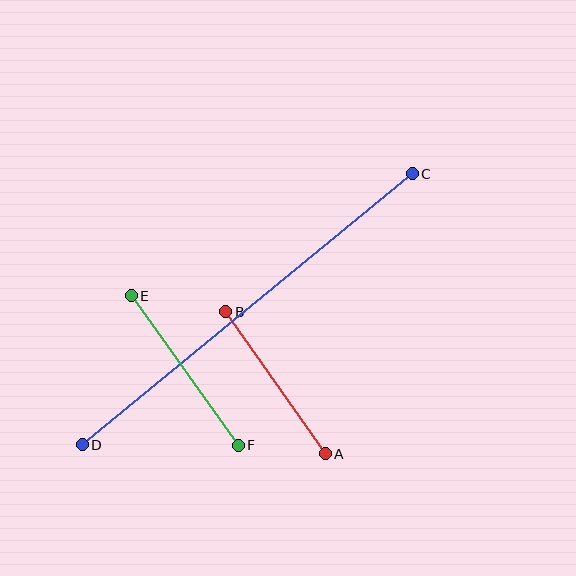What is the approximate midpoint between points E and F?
The midpoint is at approximately (185, 370) pixels.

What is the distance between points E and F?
The distance is approximately 184 pixels.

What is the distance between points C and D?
The distance is approximately 427 pixels.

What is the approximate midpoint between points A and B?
The midpoint is at approximately (276, 383) pixels.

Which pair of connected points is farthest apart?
Points C and D are farthest apart.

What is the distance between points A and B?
The distance is approximately 174 pixels.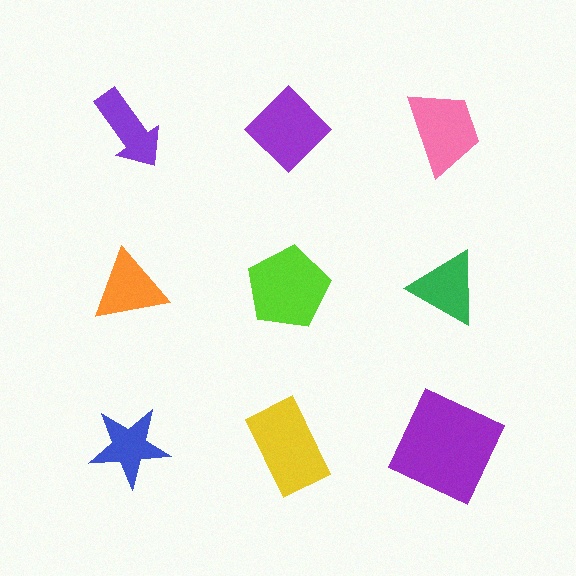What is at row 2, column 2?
A lime pentagon.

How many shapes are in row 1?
3 shapes.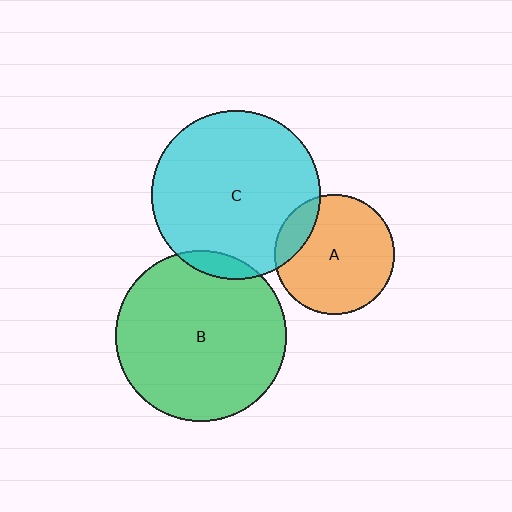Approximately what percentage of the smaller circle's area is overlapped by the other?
Approximately 15%.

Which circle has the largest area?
Circle B (green).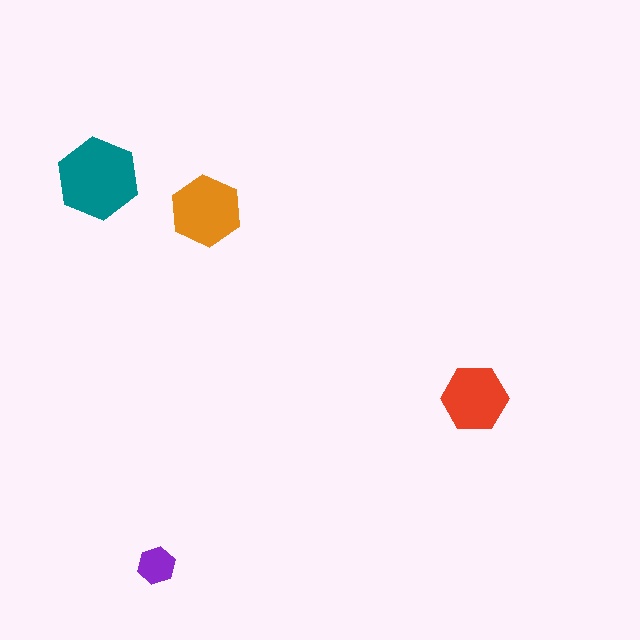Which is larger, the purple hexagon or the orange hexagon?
The orange one.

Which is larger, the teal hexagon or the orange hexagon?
The teal one.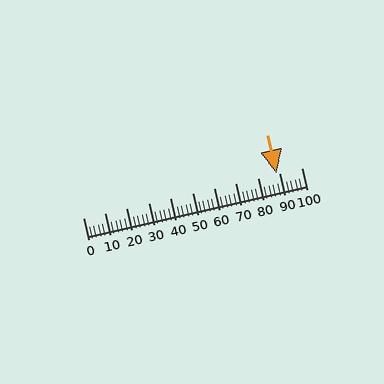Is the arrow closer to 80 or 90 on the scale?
The arrow is closer to 90.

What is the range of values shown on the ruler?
The ruler shows values from 0 to 100.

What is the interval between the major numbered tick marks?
The major tick marks are spaced 10 units apart.